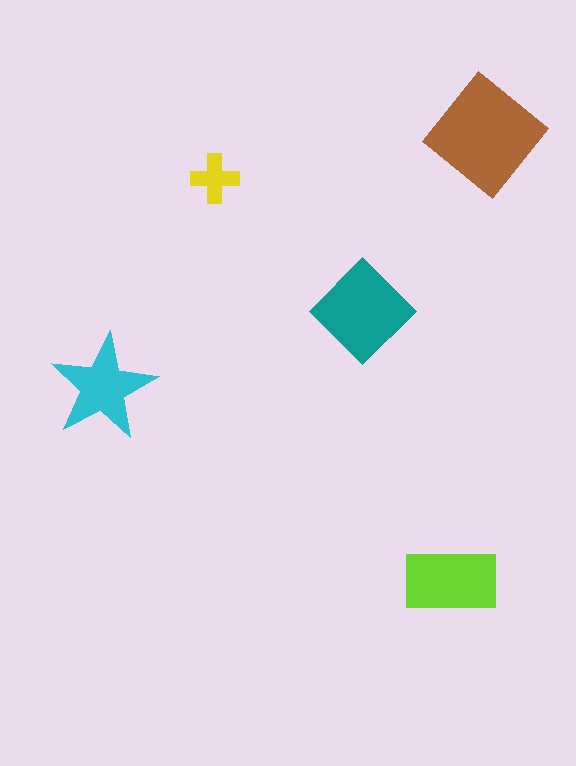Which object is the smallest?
The yellow cross.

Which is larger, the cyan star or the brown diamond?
The brown diamond.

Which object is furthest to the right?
The brown diamond is rightmost.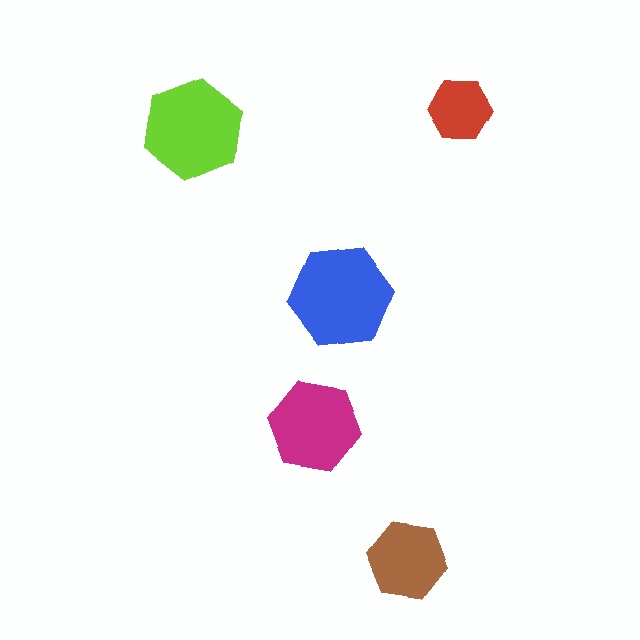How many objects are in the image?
There are 5 objects in the image.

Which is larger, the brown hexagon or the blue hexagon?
The blue one.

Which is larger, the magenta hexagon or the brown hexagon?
The magenta one.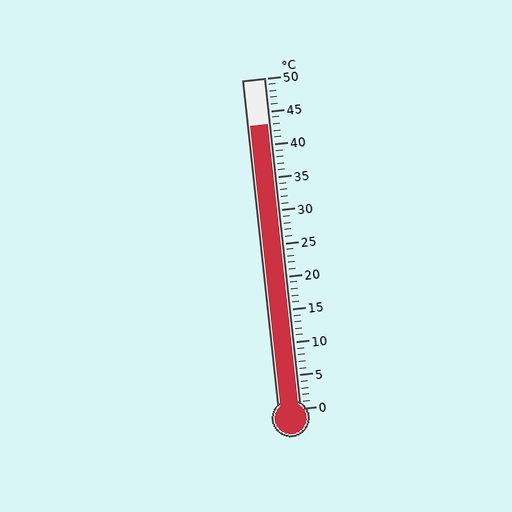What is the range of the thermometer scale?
The thermometer scale ranges from 0°C to 50°C.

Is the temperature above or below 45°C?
The temperature is below 45°C.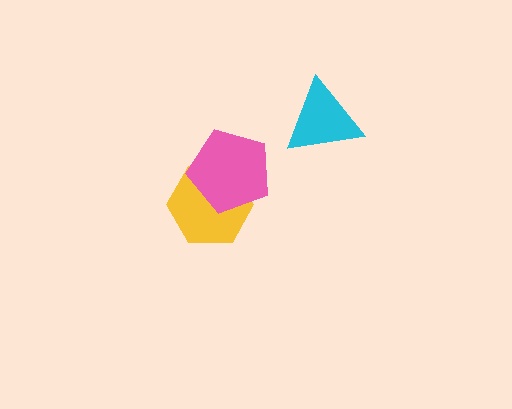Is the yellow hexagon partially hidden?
Yes, it is partially covered by another shape.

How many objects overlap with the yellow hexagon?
1 object overlaps with the yellow hexagon.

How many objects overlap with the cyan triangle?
0 objects overlap with the cyan triangle.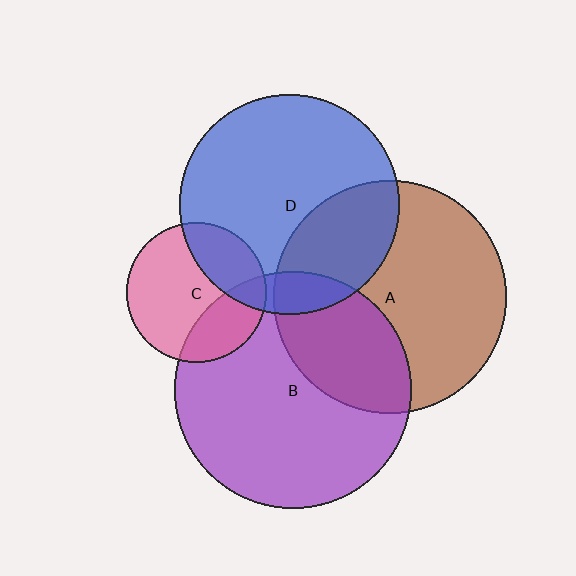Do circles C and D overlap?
Yes.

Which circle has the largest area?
Circle B (purple).